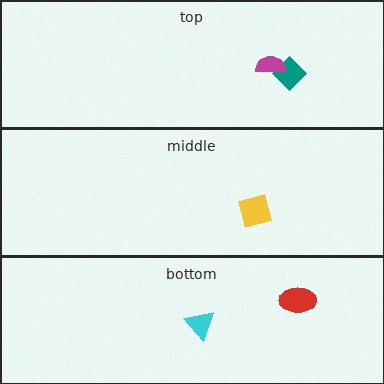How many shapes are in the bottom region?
2.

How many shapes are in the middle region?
1.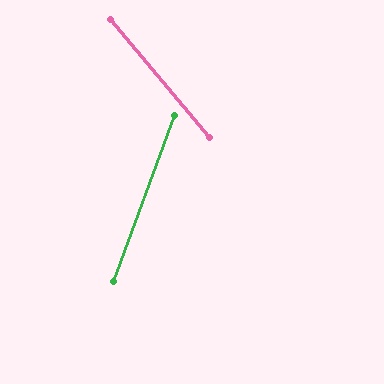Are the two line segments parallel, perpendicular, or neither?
Neither parallel nor perpendicular — they differ by about 60°.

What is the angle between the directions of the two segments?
Approximately 60 degrees.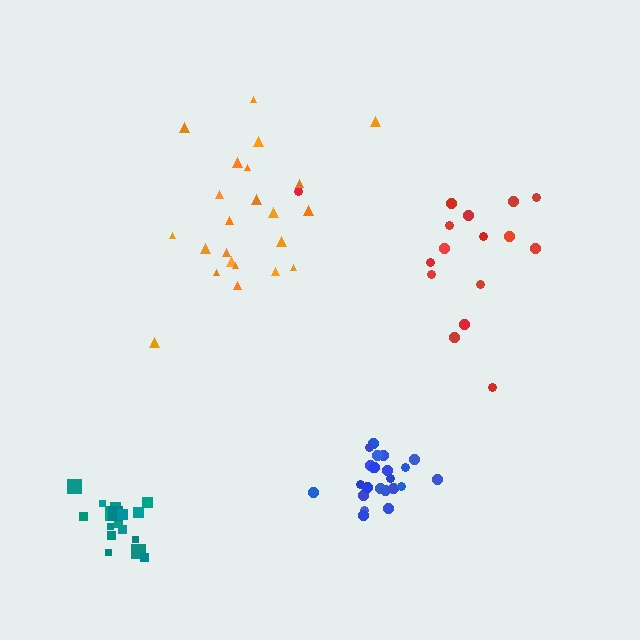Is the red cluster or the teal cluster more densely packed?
Teal.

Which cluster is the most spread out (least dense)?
Orange.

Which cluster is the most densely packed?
Blue.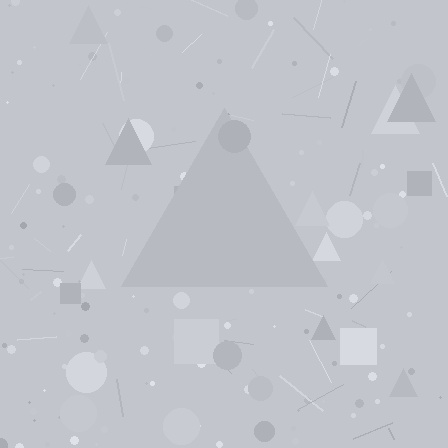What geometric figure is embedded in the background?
A triangle is embedded in the background.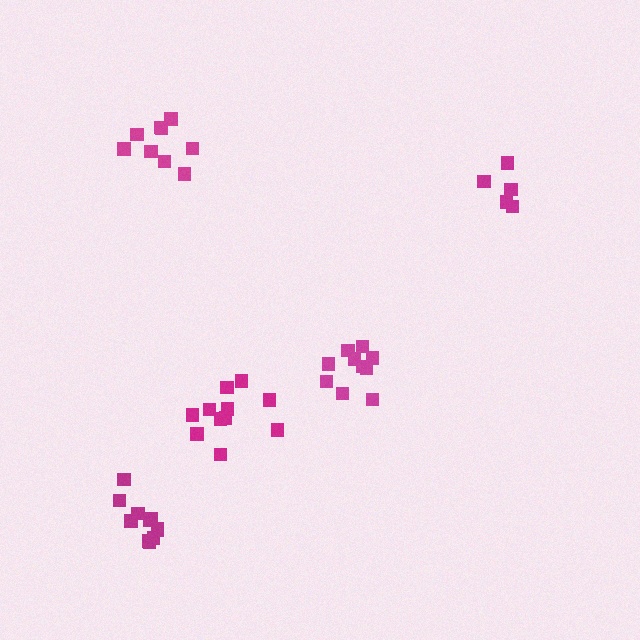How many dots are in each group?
Group 1: 10 dots, Group 2: 9 dots, Group 3: 5 dots, Group 4: 11 dots, Group 5: 11 dots (46 total).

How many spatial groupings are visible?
There are 5 spatial groupings.